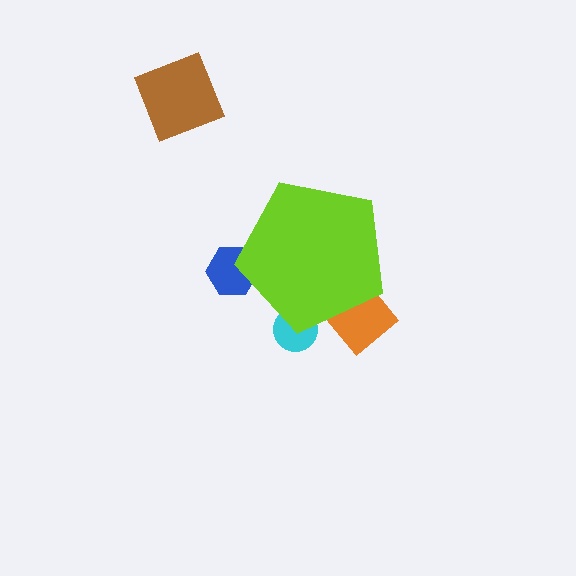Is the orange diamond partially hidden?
Yes, the orange diamond is partially hidden behind the lime pentagon.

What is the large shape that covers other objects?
A lime pentagon.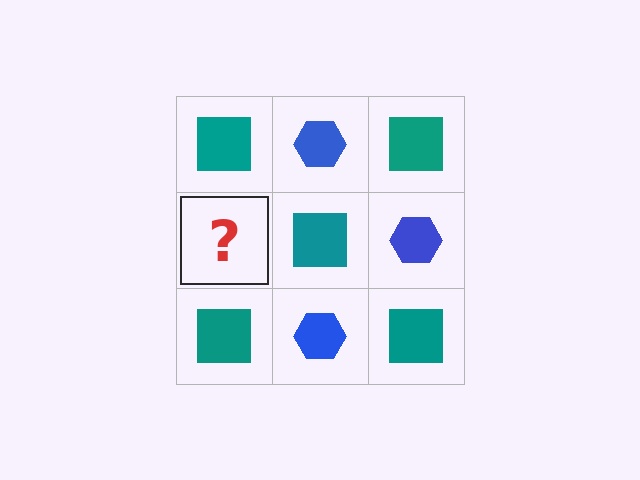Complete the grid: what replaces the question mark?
The question mark should be replaced with a blue hexagon.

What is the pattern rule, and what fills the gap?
The rule is that it alternates teal square and blue hexagon in a checkerboard pattern. The gap should be filled with a blue hexagon.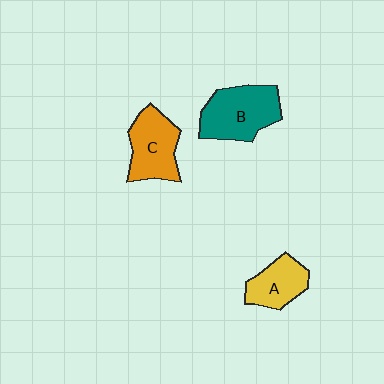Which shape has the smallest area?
Shape A (yellow).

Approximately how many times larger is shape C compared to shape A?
Approximately 1.3 times.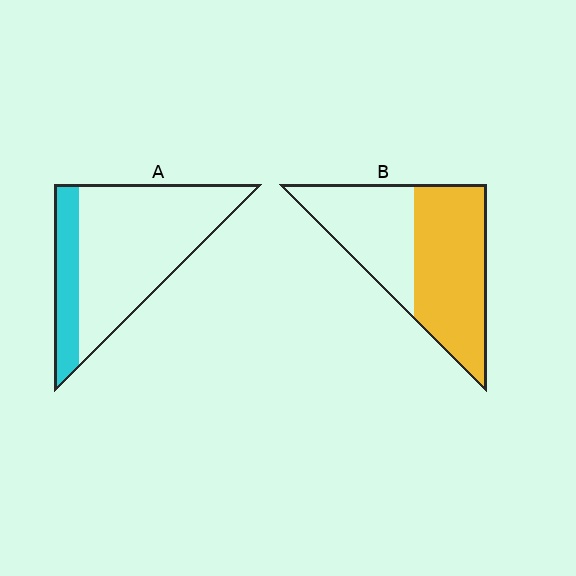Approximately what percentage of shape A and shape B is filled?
A is approximately 25% and B is approximately 60%.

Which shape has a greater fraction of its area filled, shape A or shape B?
Shape B.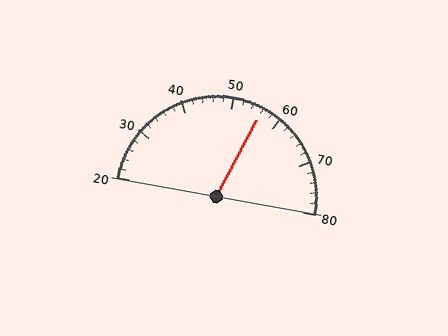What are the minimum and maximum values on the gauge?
The gauge ranges from 20 to 80.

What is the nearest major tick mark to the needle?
The nearest major tick mark is 60.